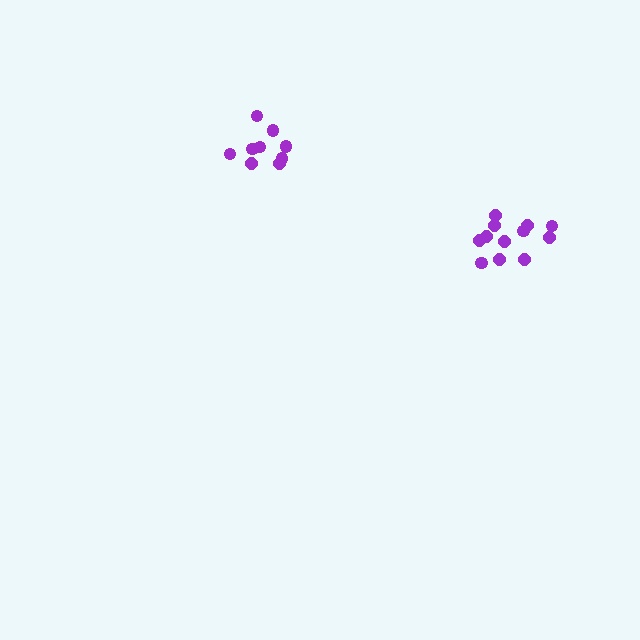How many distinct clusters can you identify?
There are 2 distinct clusters.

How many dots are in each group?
Group 1: 12 dots, Group 2: 9 dots (21 total).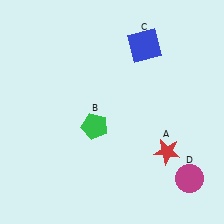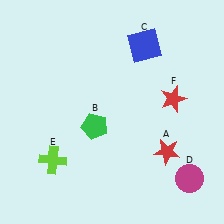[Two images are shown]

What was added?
A lime cross (E), a red star (F) were added in Image 2.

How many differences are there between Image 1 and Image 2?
There are 2 differences between the two images.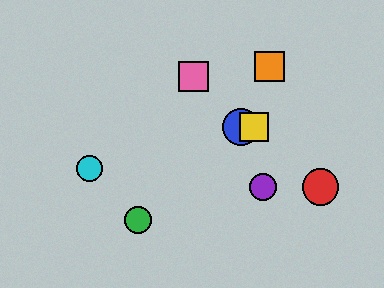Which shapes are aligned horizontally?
The blue circle, the yellow square are aligned horizontally.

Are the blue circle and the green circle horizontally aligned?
No, the blue circle is at y≈127 and the green circle is at y≈220.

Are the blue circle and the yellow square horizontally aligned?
Yes, both are at y≈127.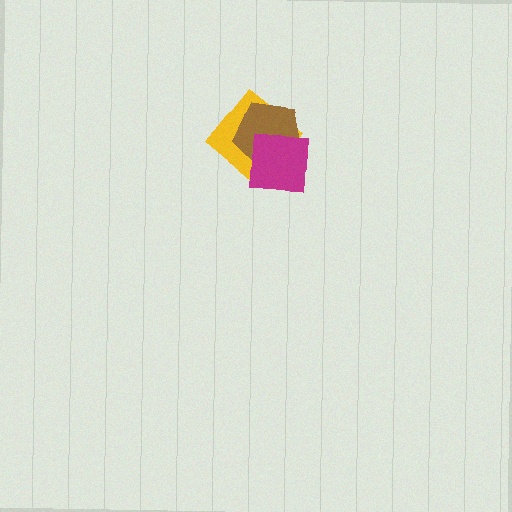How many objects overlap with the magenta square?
2 objects overlap with the magenta square.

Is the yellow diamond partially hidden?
Yes, it is partially covered by another shape.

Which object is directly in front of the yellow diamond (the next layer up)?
The brown pentagon is directly in front of the yellow diamond.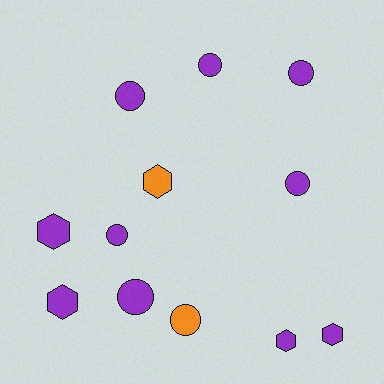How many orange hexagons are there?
There is 1 orange hexagon.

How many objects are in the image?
There are 12 objects.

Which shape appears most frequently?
Circle, with 7 objects.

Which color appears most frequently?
Purple, with 10 objects.